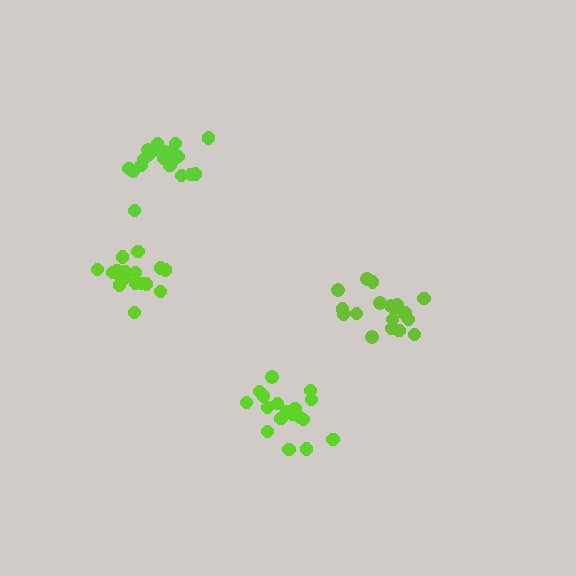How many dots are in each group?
Group 1: 19 dots, Group 2: 21 dots, Group 3: 18 dots, Group 4: 17 dots (75 total).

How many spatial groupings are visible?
There are 4 spatial groupings.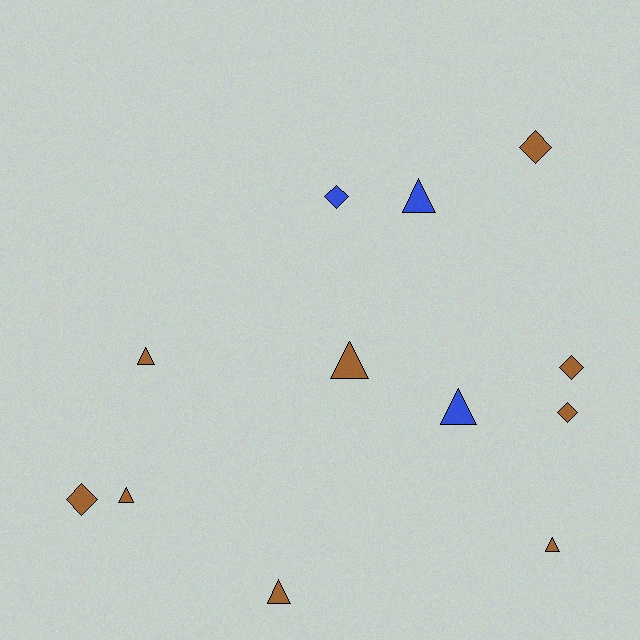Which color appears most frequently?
Brown, with 9 objects.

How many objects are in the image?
There are 12 objects.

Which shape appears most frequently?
Triangle, with 7 objects.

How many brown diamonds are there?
There are 4 brown diamonds.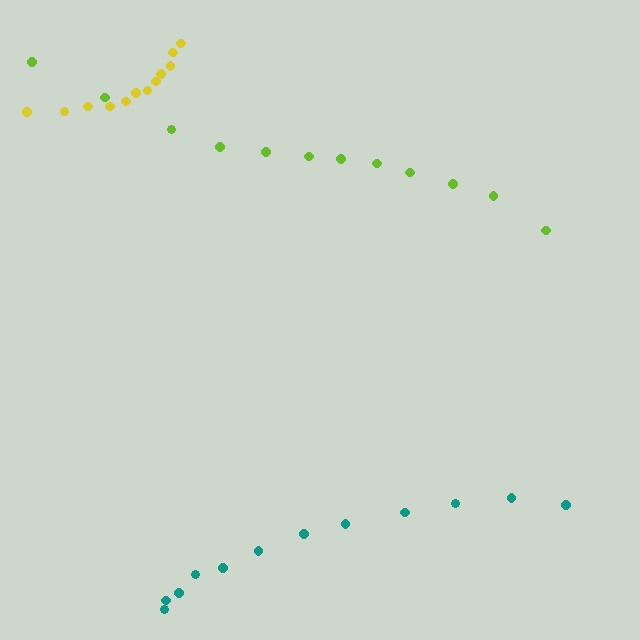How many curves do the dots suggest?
There are 3 distinct paths.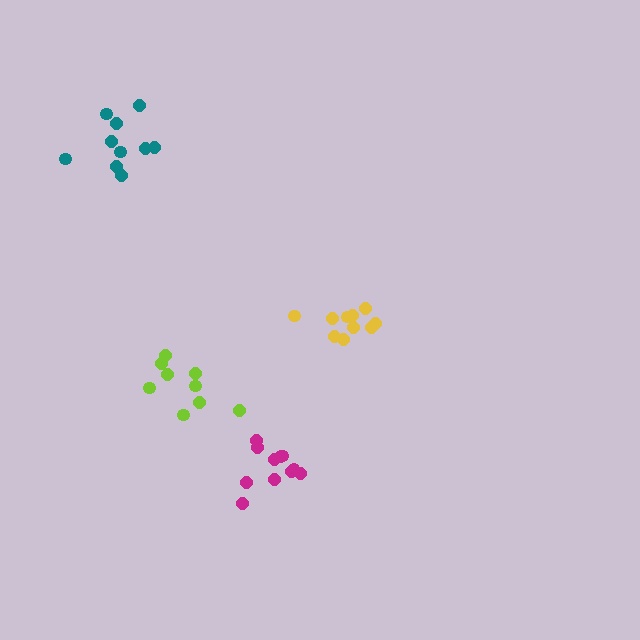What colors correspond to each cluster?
The clusters are colored: lime, magenta, yellow, teal.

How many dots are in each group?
Group 1: 9 dots, Group 2: 11 dots, Group 3: 10 dots, Group 4: 10 dots (40 total).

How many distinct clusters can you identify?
There are 4 distinct clusters.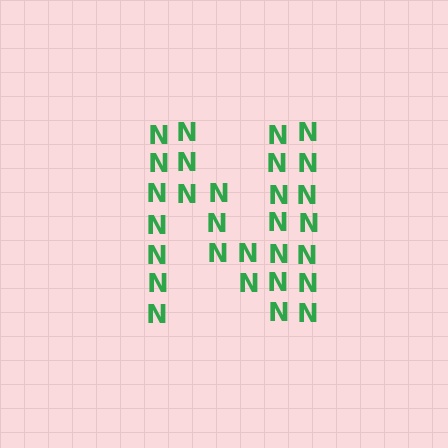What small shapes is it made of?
It is made of small letter N's.